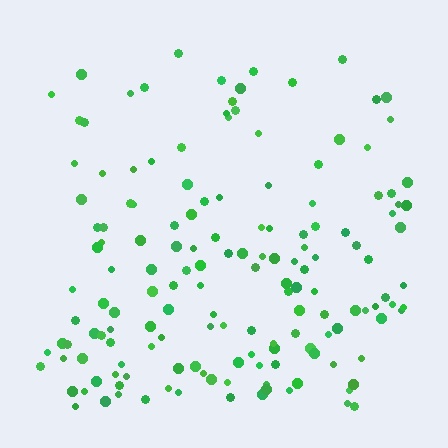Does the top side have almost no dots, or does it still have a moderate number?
Still a moderate number, just noticeably fewer than the bottom.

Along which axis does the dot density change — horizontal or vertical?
Vertical.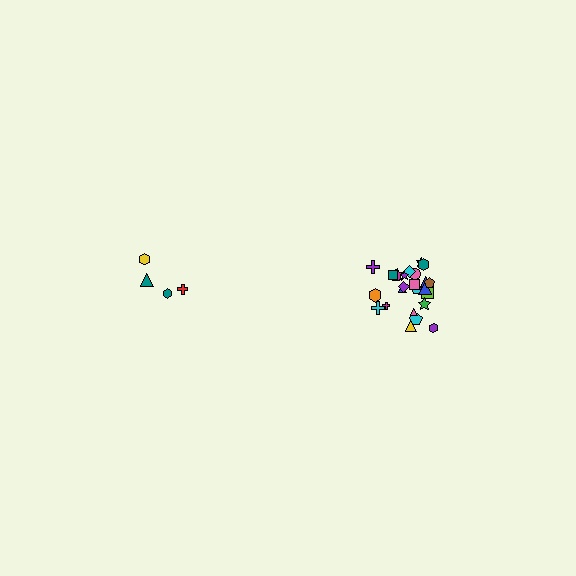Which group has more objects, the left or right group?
The right group.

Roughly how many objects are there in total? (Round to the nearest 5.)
Roughly 30 objects in total.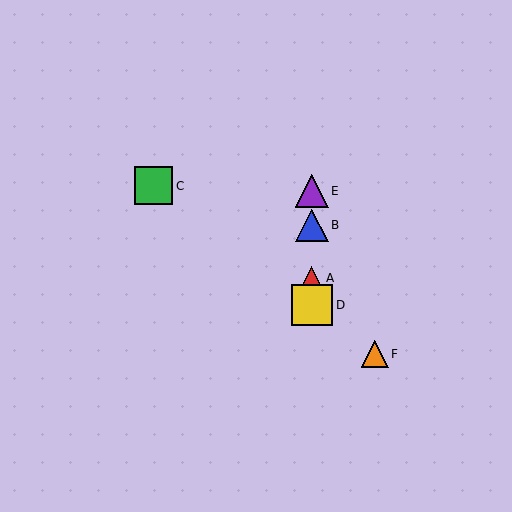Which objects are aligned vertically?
Objects A, B, D, E are aligned vertically.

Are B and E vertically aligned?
Yes, both are at x≈312.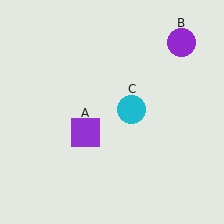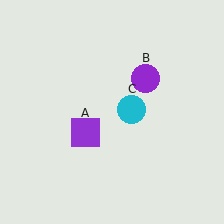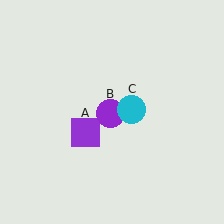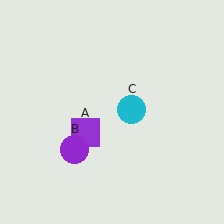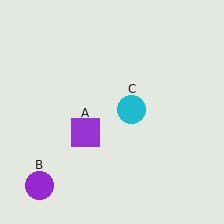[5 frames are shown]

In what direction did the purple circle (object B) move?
The purple circle (object B) moved down and to the left.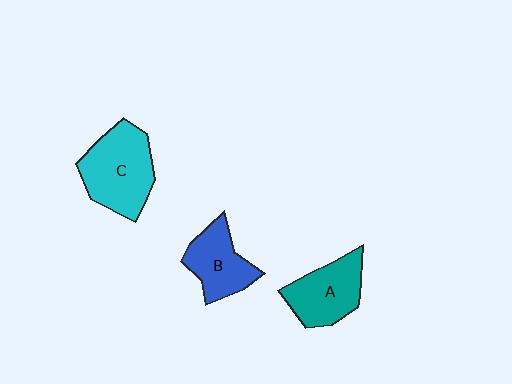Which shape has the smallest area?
Shape B (blue).